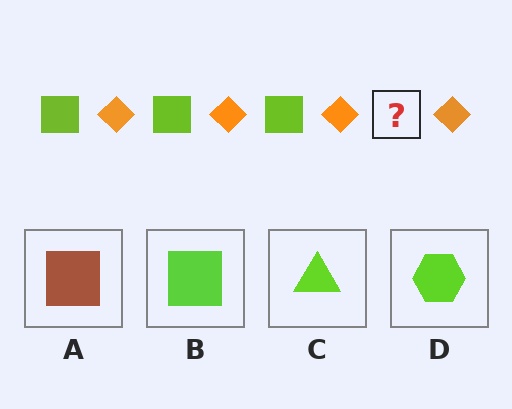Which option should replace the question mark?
Option B.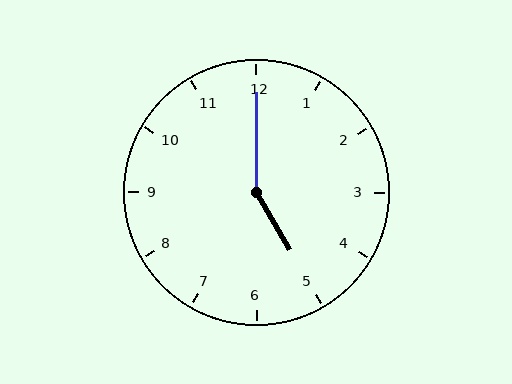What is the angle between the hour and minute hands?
Approximately 150 degrees.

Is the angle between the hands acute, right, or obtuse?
It is obtuse.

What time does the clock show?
5:00.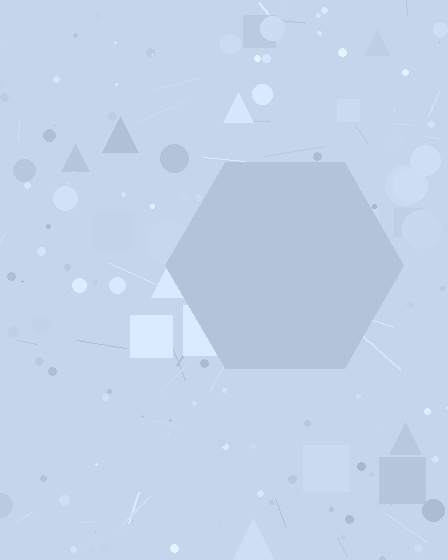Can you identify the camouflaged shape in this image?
The camouflaged shape is a hexagon.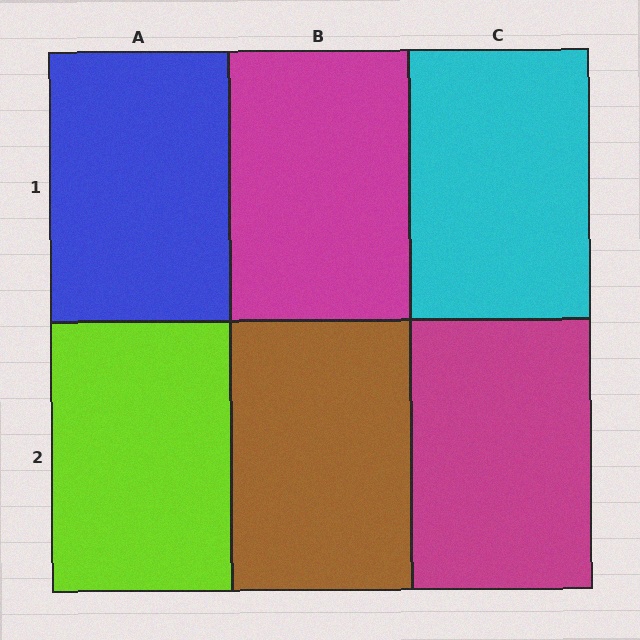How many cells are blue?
1 cell is blue.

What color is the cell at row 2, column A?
Lime.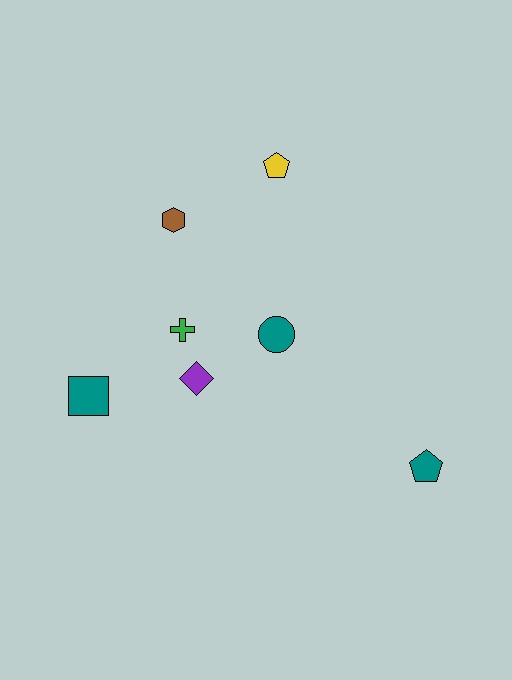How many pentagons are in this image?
There are 2 pentagons.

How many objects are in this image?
There are 7 objects.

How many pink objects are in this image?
There are no pink objects.